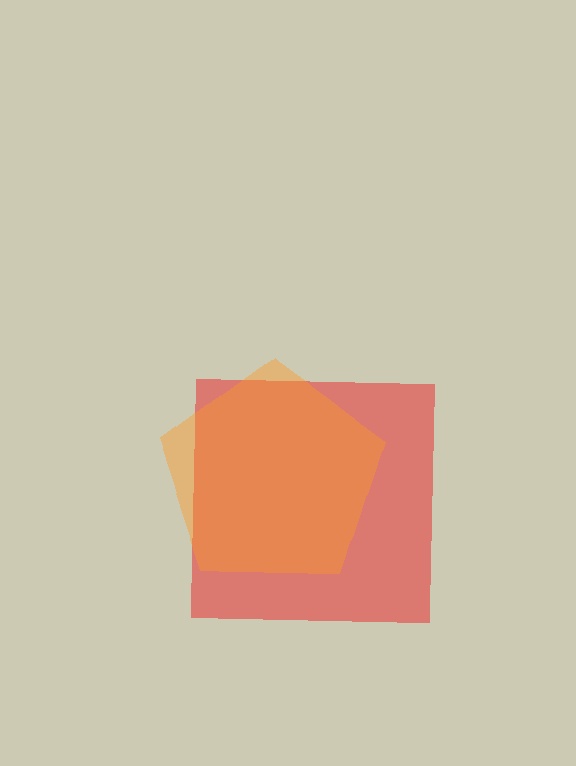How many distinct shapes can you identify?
There are 2 distinct shapes: a red square, an orange pentagon.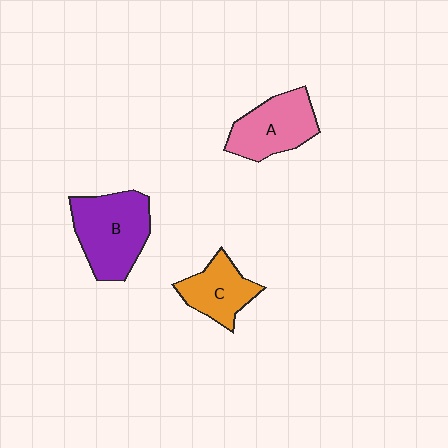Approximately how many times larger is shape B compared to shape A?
Approximately 1.3 times.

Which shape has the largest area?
Shape B (purple).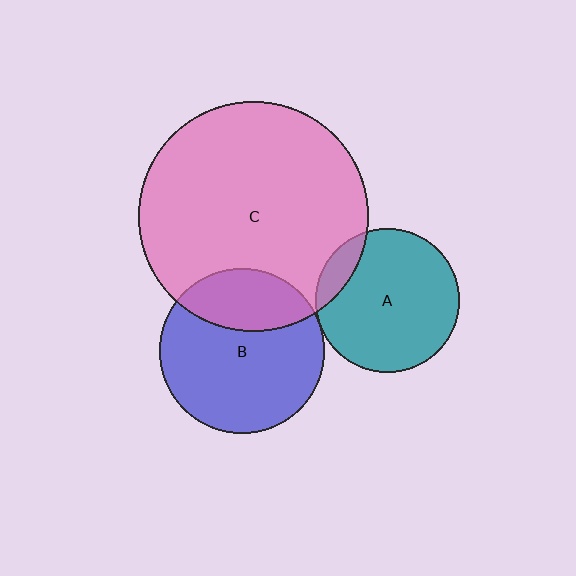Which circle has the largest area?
Circle C (pink).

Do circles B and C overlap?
Yes.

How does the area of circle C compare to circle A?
Approximately 2.6 times.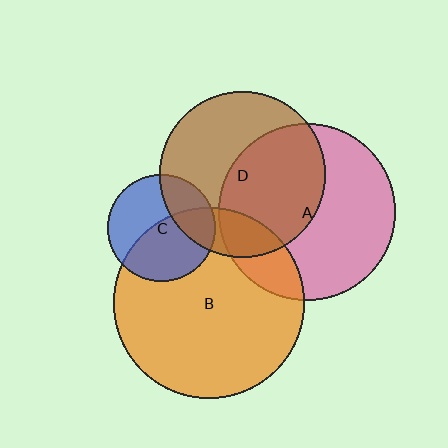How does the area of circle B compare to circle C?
Approximately 3.1 times.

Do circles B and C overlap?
Yes.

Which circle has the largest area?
Circle B (orange).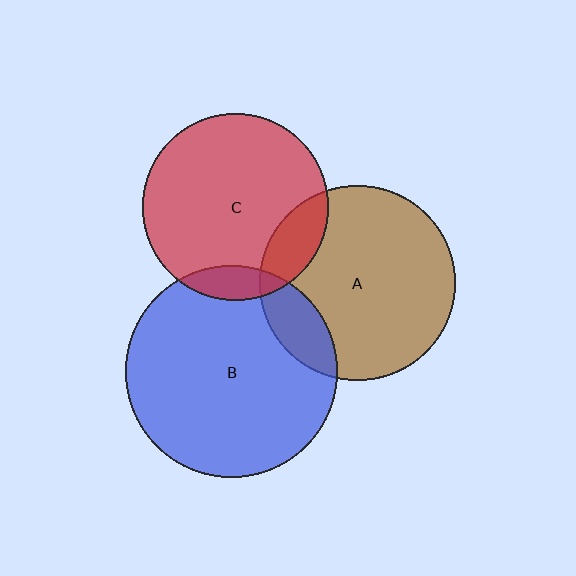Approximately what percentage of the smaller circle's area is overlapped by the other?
Approximately 15%.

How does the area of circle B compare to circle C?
Approximately 1.3 times.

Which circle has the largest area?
Circle B (blue).